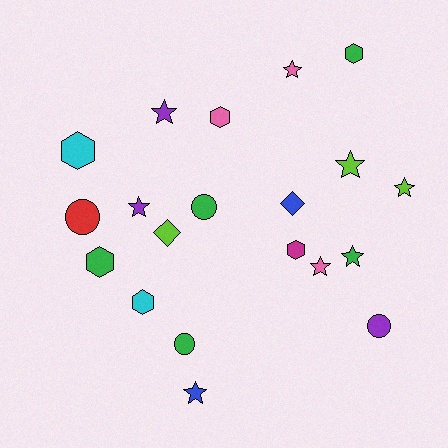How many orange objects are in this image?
There are no orange objects.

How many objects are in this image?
There are 20 objects.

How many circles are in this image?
There are 4 circles.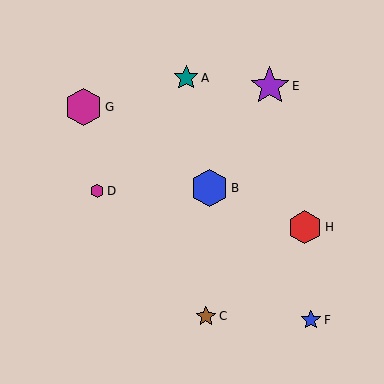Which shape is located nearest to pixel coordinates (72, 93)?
The magenta hexagon (labeled G) at (83, 107) is nearest to that location.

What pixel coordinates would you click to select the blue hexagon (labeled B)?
Click at (210, 188) to select the blue hexagon B.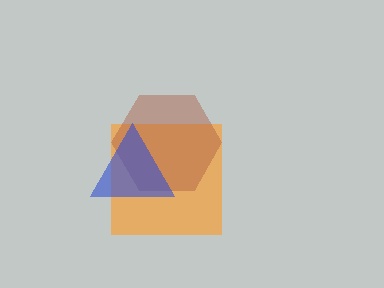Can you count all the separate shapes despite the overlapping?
Yes, there are 3 separate shapes.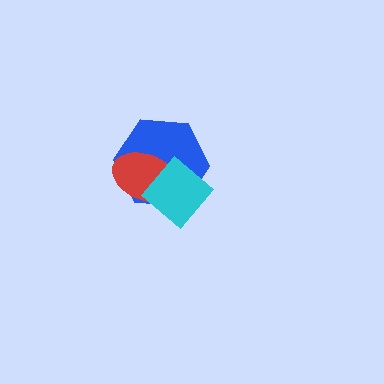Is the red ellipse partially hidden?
Yes, it is partially covered by another shape.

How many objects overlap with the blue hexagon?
2 objects overlap with the blue hexagon.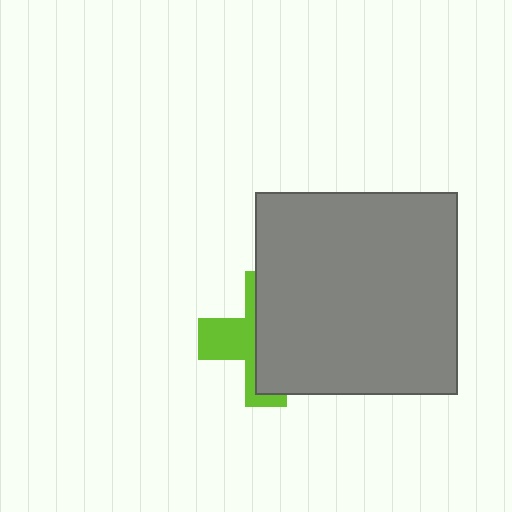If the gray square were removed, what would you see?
You would see the complete lime cross.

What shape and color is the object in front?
The object in front is a gray square.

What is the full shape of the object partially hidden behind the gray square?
The partially hidden object is a lime cross.